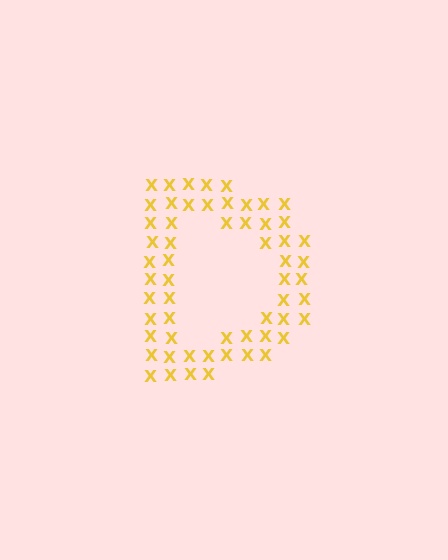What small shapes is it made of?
It is made of small letter X's.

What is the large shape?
The large shape is the letter D.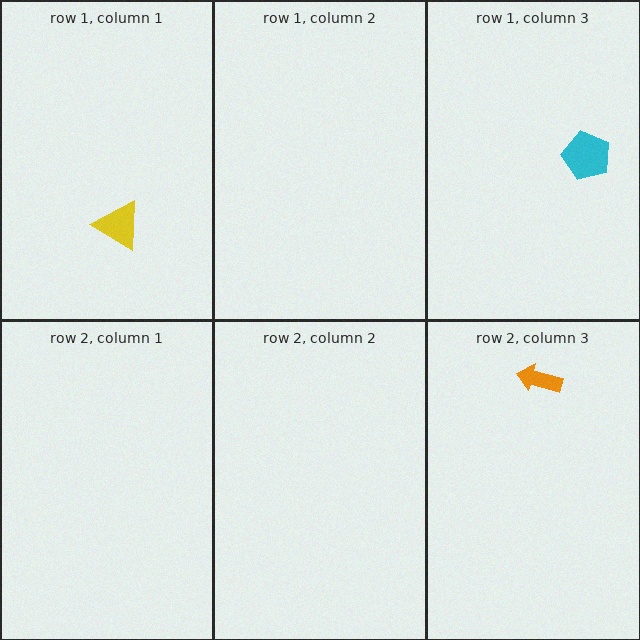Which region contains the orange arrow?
The row 2, column 3 region.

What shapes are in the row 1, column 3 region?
The cyan pentagon.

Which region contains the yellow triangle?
The row 1, column 1 region.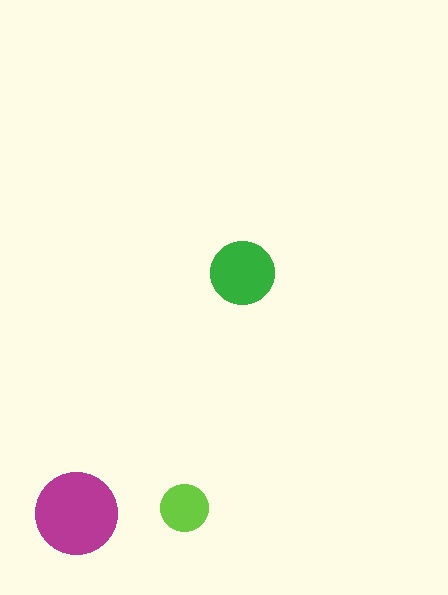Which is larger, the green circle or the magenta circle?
The magenta one.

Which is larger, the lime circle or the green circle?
The green one.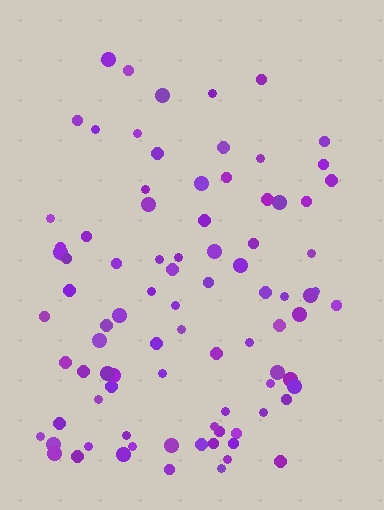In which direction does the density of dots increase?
From top to bottom, with the bottom side densest.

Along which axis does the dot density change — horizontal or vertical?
Vertical.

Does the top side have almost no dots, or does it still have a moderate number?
Still a moderate number, just noticeably fewer than the bottom.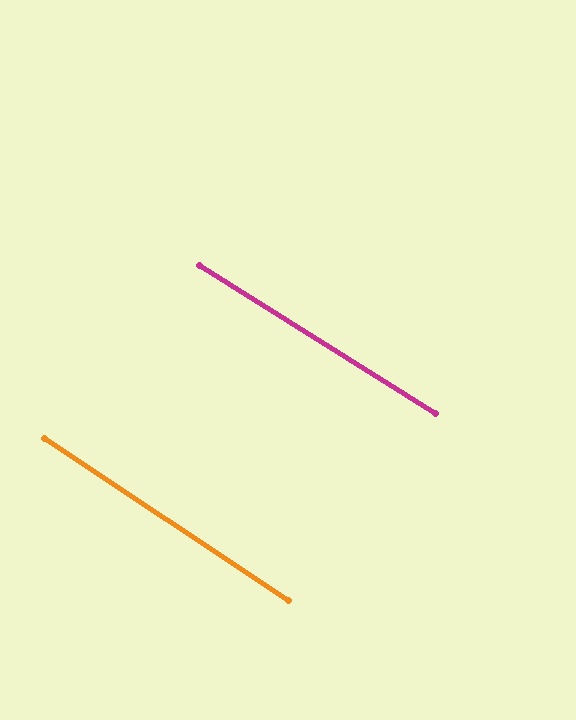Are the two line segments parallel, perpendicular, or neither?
Parallel — their directions differ by only 1.4°.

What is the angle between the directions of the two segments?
Approximately 1 degree.